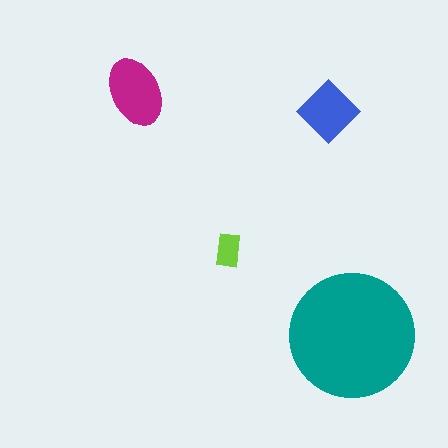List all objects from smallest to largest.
The lime rectangle, the blue diamond, the magenta ellipse, the teal circle.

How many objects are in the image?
There are 4 objects in the image.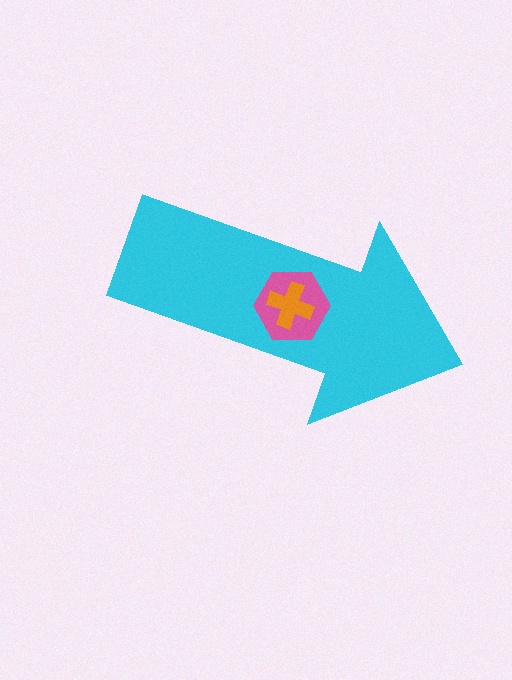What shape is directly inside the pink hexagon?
The orange cross.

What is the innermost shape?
The orange cross.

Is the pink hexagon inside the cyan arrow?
Yes.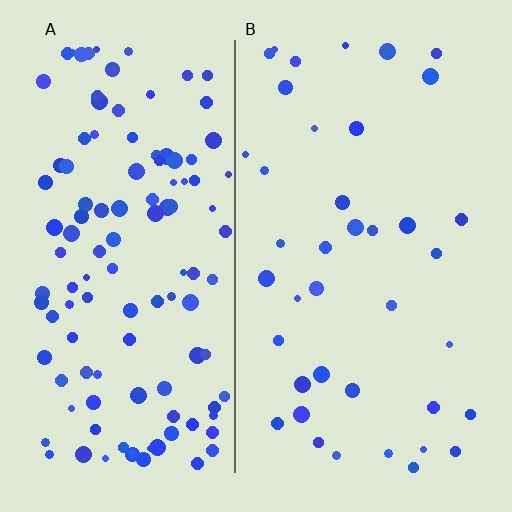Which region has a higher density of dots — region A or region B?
A (the left).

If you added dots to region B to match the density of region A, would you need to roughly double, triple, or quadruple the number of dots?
Approximately triple.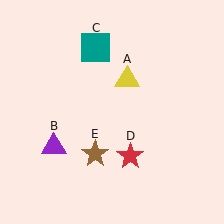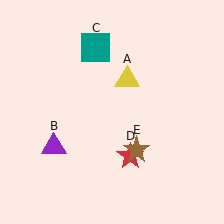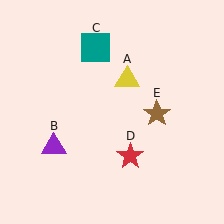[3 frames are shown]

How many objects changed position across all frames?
1 object changed position: brown star (object E).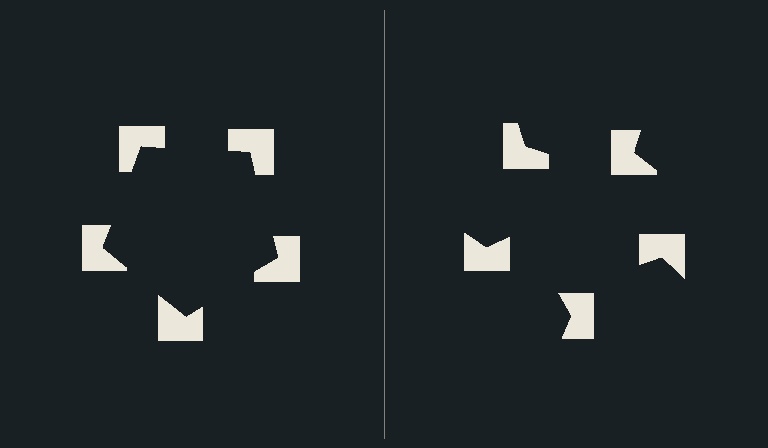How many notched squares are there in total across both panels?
10 — 5 on each side.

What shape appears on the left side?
An illusory pentagon.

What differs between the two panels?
The notched squares are positioned identically on both sides; only the wedge orientations differ. On the left they align to a pentagon; on the right they are misaligned.